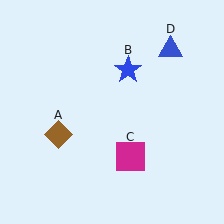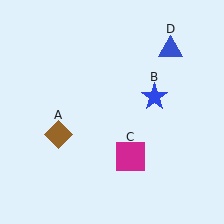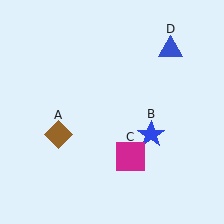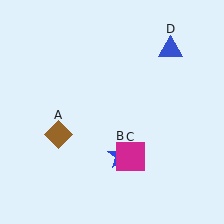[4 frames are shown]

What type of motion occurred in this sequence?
The blue star (object B) rotated clockwise around the center of the scene.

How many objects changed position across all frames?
1 object changed position: blue star (object B).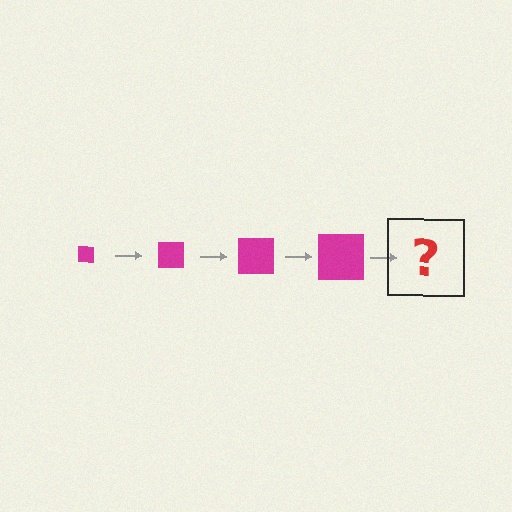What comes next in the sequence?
The next element should be a magenta square, larger than the previous one.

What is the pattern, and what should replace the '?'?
The pattern is that the square gets progressively larger each step. The '?' should be a magenta square, larger than the previous one.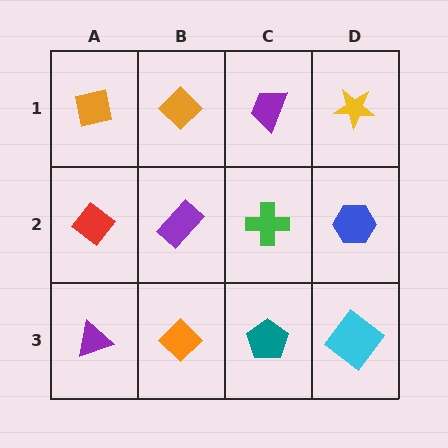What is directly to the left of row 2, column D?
A green cross.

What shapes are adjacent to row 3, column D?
A blue hexagon (row 2, column D), a teal pentagon (row 3, column C).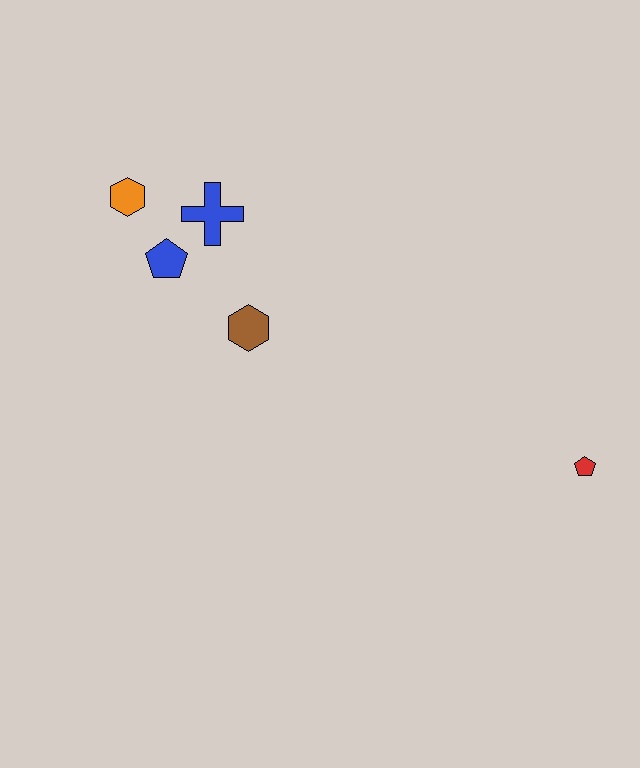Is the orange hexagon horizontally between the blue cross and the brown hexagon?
No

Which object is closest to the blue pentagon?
The blue cross is closest to the blue pentagon.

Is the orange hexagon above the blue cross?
Yes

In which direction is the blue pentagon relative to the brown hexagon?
The blue pentagon is to the left of the brown hexagon.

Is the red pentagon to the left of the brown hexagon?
No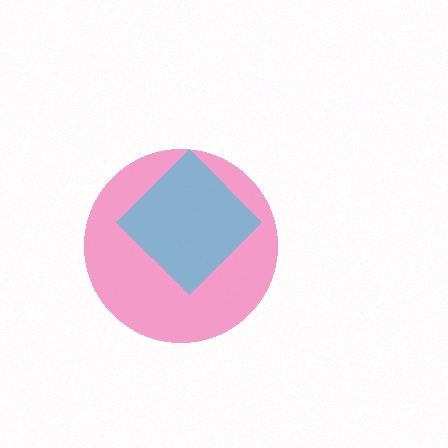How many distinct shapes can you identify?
There are 2 distinct shapes: a pink circle, a cyan diamond.